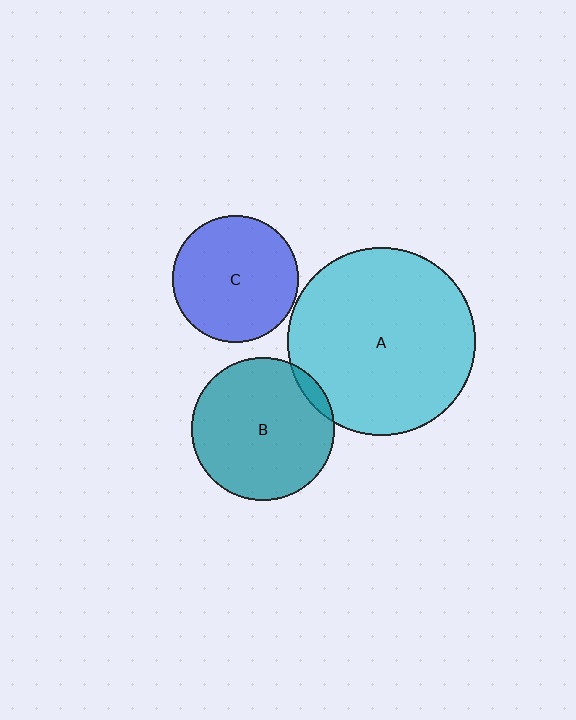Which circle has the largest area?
Circle A (cyan).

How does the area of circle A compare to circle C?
Approximately 2.2 times.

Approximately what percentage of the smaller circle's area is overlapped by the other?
Approximately 5%.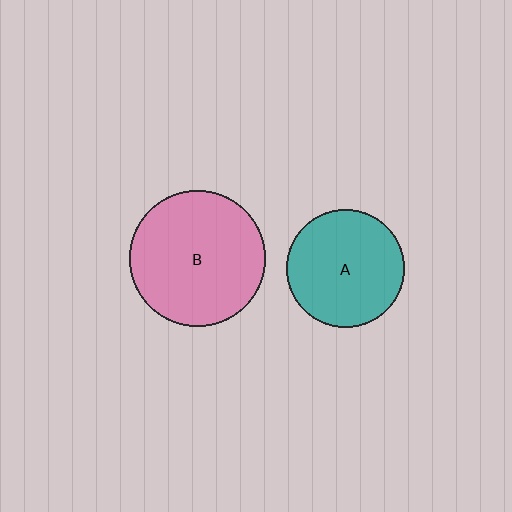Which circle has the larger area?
Circle B (pink).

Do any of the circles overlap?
No, none of the circles overlap.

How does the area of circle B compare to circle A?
Approximately 1.3 times.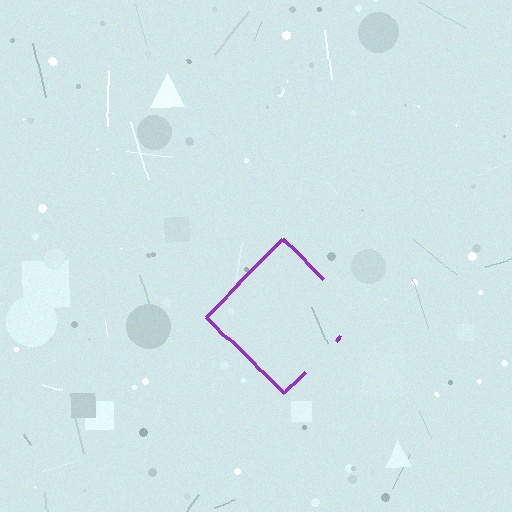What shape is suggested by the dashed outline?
The dashed outline suggests a diamond.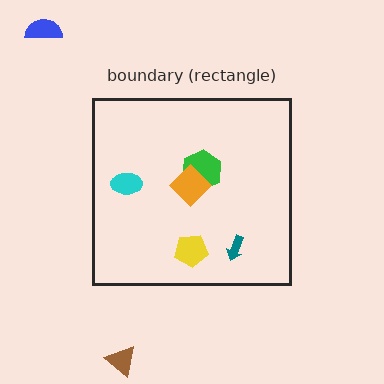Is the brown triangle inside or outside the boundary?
Outside.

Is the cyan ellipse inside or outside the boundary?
Inside.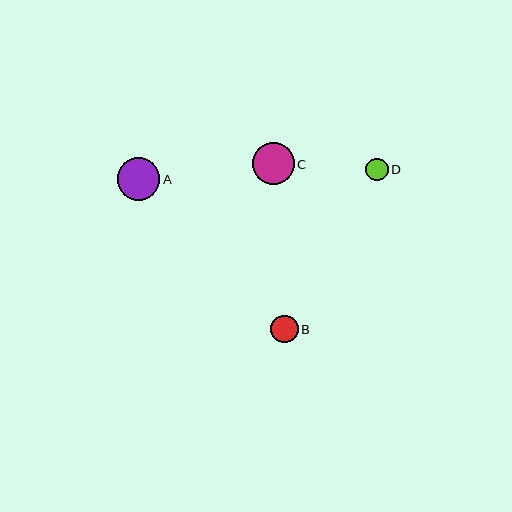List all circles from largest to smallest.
From largest to smallest: A, C, B, D.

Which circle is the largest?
Circle A is the largest with a size of approximately 43 pixels.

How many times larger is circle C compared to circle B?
Circle C is approximately 1.5 times the size of circle B.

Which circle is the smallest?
Circle D is the smallest with a size of approximately 23 pixels.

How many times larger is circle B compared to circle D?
Circle B is approximately 1.2 times the size of circle D.